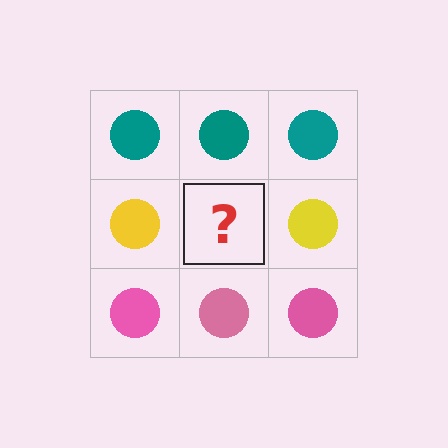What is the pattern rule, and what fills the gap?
The rule is that each row has a consistent color. The gap should be filled with a yellow circle.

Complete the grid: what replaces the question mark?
The question mark should be replaced with a yellow circle.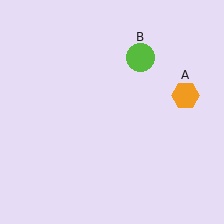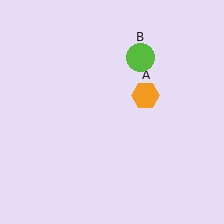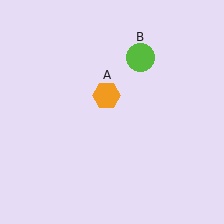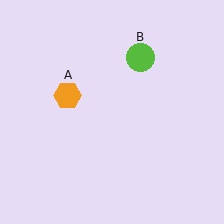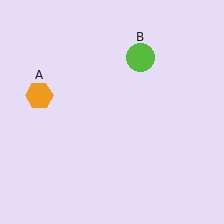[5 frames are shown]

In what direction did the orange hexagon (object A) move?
The orange hexagon (object A) moved left.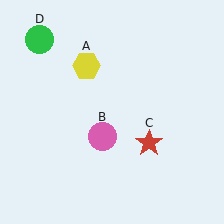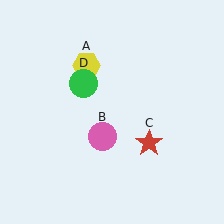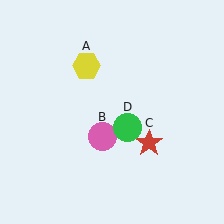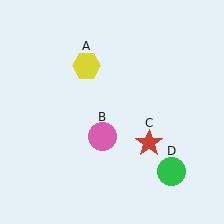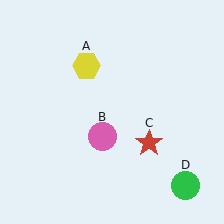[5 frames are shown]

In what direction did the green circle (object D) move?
The green circle (object D) moved down and to the right.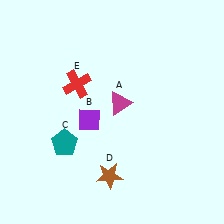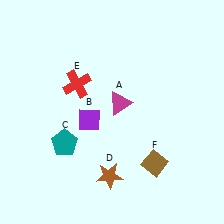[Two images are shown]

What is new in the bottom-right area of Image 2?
A brown diamond (F) was added in the bottom-right area of Image 2.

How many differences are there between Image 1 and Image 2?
There is 1 difference between the two images.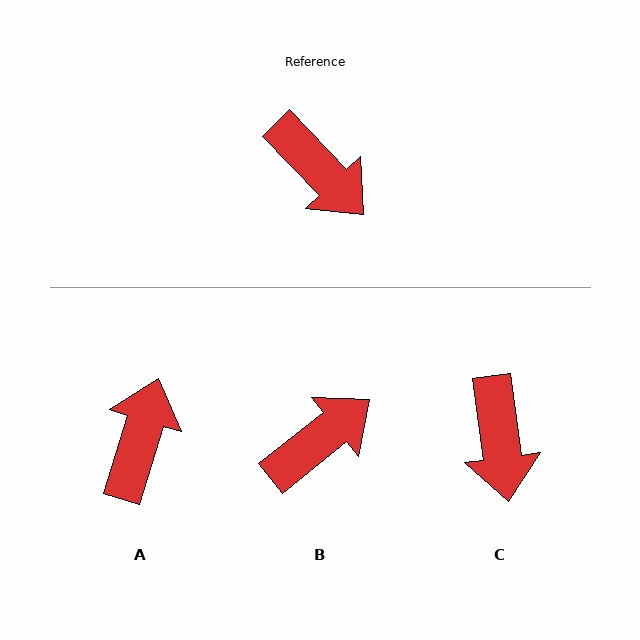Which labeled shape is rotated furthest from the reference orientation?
A, about 119 degrees away.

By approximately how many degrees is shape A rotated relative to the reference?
Approximately 119 degrees counter-clockwise.